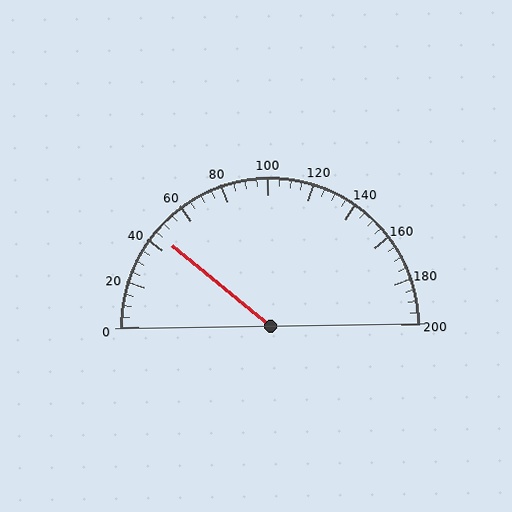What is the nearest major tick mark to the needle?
The nearest major tick mark is 40.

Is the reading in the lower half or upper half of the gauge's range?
The reading is in the lower half of the range (0 to 200).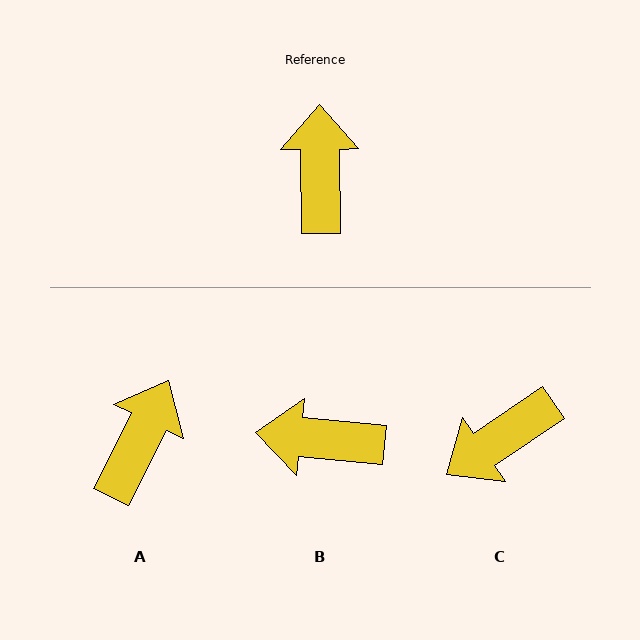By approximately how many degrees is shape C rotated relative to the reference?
Approximately 123 degrees counter-clockwise.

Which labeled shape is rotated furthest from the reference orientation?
C, about 123 degrees away.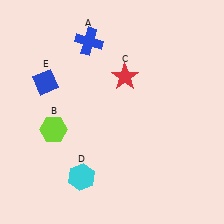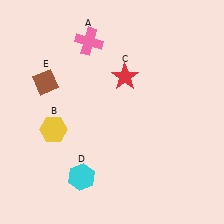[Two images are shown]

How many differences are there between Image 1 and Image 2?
There are 3 differences between the two images.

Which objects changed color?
A changed from blue to pink. B changed from lime to yellow. E changed from blue to brown.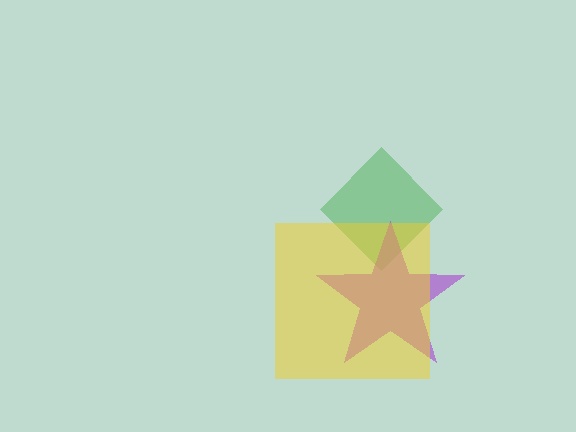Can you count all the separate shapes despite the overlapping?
Yes, there are 3 separate shapes.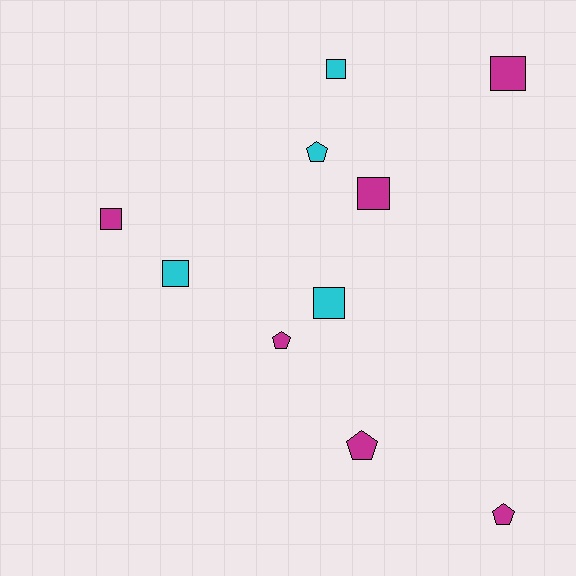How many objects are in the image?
There are 10 objects.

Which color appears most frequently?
Magenta, with 6 objects.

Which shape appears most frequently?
Square, with 6 objects.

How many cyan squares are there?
There are 3 cyan squares.